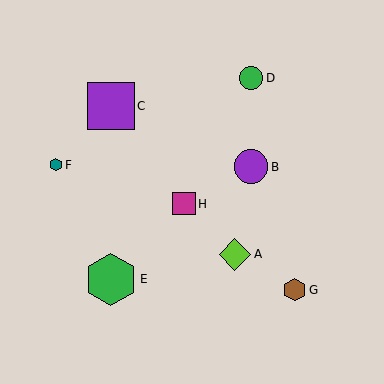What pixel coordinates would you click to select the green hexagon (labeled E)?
Click at (111, 279) to select the green hexagon E.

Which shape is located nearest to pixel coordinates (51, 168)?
The teal hexagon (labeled F) at (56, 165) is nearest to that location.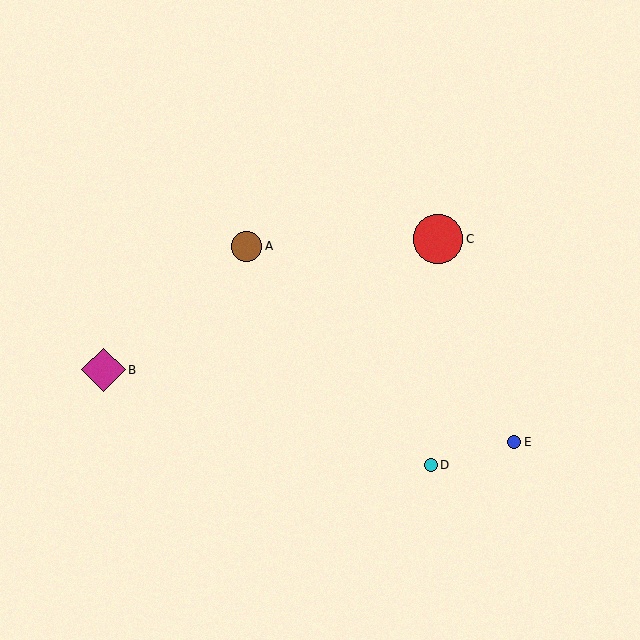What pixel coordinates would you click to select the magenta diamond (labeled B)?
Click at (103, 370) to select the magenta diamond B.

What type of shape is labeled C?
Shape C is a red circle.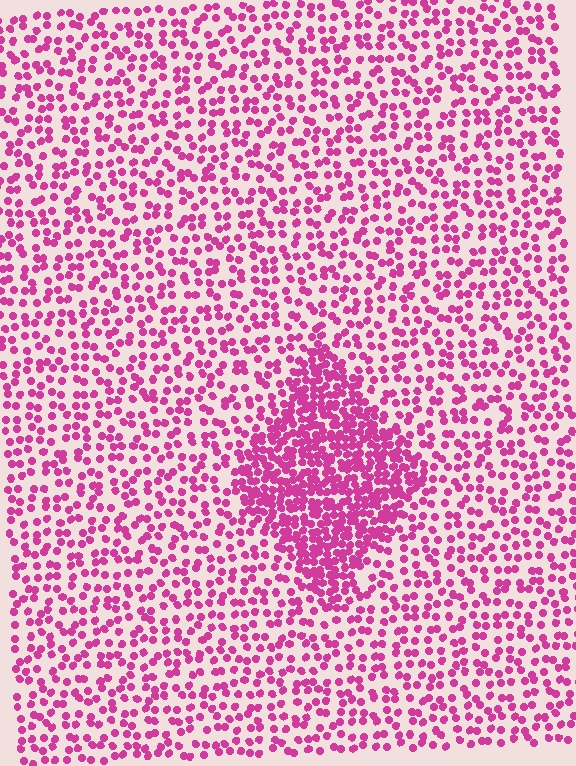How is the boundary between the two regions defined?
The boundary is defined by a change in element density (approximately 2.3x ratio). All elements are the same color, size, and shape.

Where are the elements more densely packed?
The elements are more densely packed inside the diamond boundary.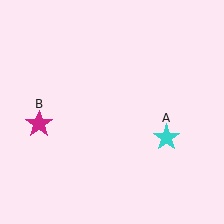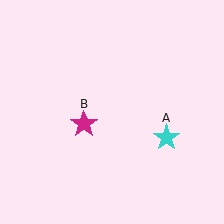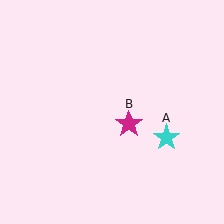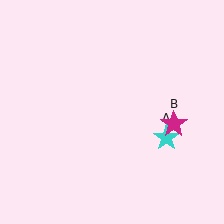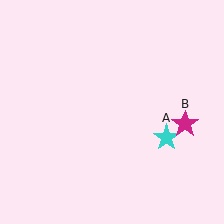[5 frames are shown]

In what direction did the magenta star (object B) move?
The magenta star (object B) moved right.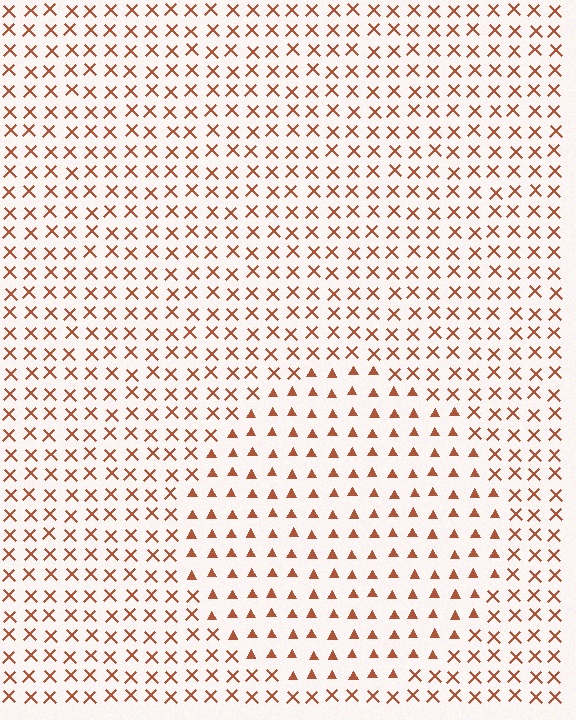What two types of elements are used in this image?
The image uses triangles inside the circle region and X marks outside it.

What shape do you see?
I see a circle.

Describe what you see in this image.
The image is filled with small brown elements arranged in a uniform grid. A circle-shaped region contains triangles, while the surrounding area contains X marks. The boundary is defined purely by the change in element shape.